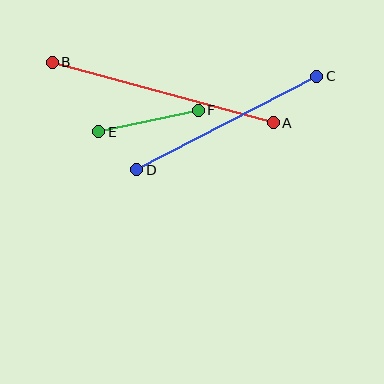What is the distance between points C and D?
The distance is approximately 203 pixels.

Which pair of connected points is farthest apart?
Points A and B are farthest apart.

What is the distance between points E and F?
The distance is approximately 102 pixels.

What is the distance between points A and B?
The distance is approximately 229 pixels.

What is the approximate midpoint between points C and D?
The midpoint is at approximately (227, 123) pixels.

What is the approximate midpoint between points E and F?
The midpoint is at approximately (148, 121) pixels.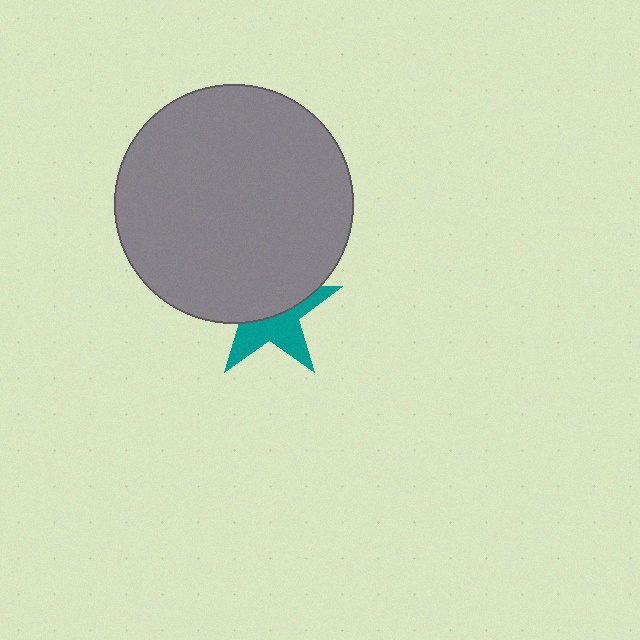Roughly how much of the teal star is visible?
About half of it is visible (roughly 45%).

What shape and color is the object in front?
The object in front is a gray circle.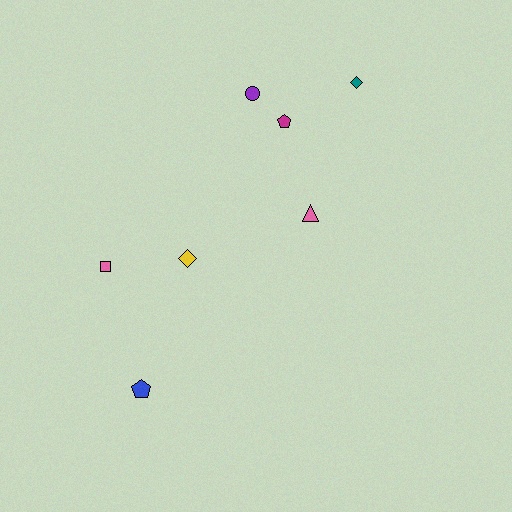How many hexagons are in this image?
There are no hexagons.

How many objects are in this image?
There are 7 objects.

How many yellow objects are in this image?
There is 1 yellow object.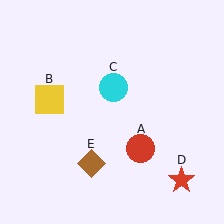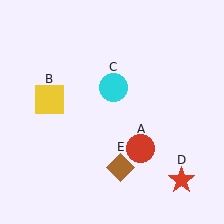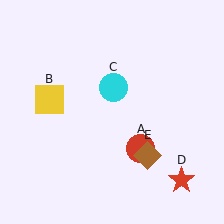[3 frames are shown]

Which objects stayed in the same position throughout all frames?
Red circle (object A) and yellow square (object B) and cyan circle (object C) and red star (object D) remained stationary.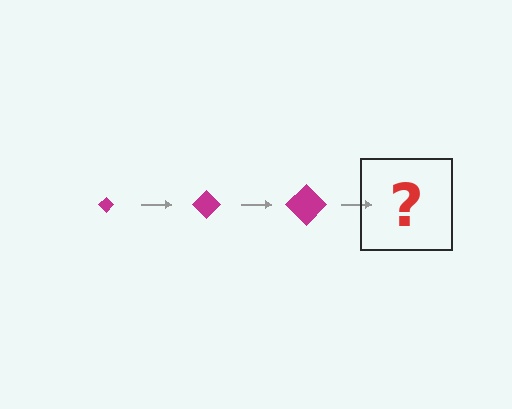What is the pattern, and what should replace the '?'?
The pattern is that the diamond gets progressively larger each step. The '?' should be a magenta diamond, larger than the previous one.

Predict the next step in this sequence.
The next step is a magenta diamond, larger than the previous one.